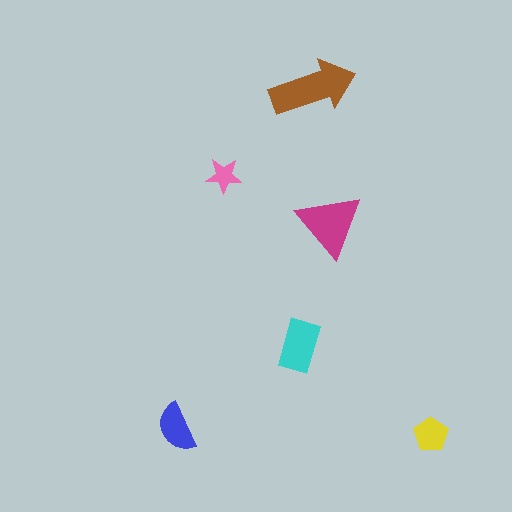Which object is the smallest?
The pink star.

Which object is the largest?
The brown arrow.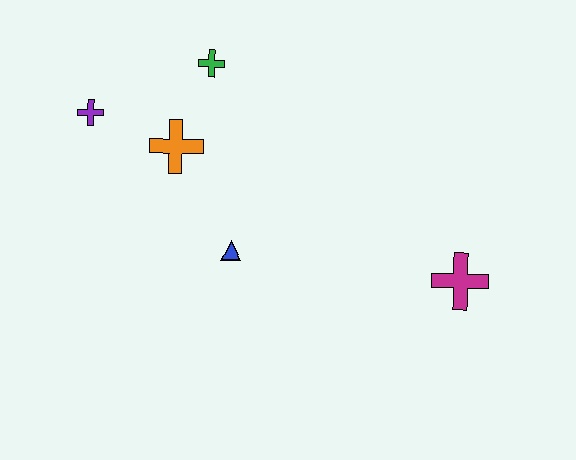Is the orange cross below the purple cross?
Yes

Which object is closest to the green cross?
The orange cross is closest to the green cross.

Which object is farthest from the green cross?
The magenta cross is farthest from the green cross.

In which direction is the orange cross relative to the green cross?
The orange cross is below the green cross.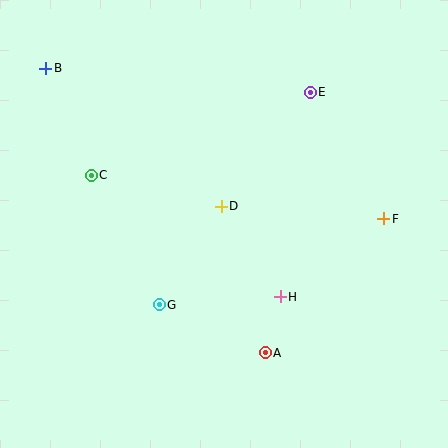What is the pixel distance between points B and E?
The distance between B and E is 266 pixels.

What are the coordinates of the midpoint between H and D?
The midpoint between H and D is at (251, 252).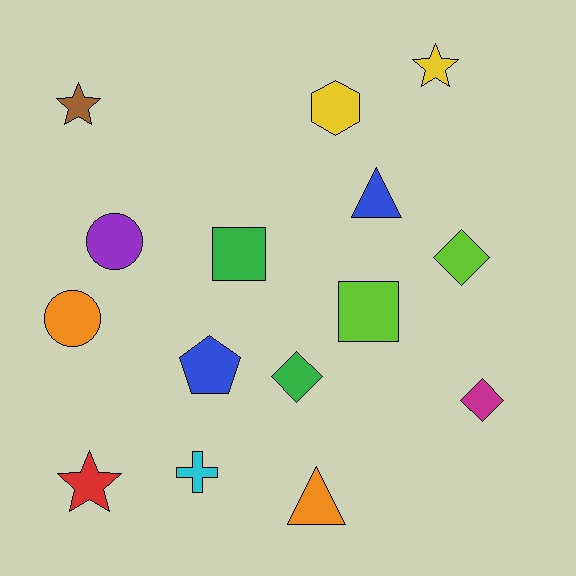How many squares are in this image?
There are 2 squares.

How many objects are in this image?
There are 15 objects.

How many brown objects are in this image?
There is 1 brown object.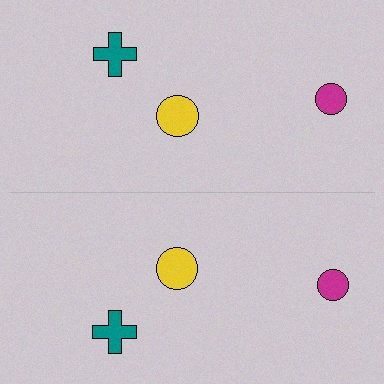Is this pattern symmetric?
Yes, this pattern has bilateral (reflection) symmetry.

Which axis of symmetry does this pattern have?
The pattern has a horizontal axis of symmetry running through the center of the image.